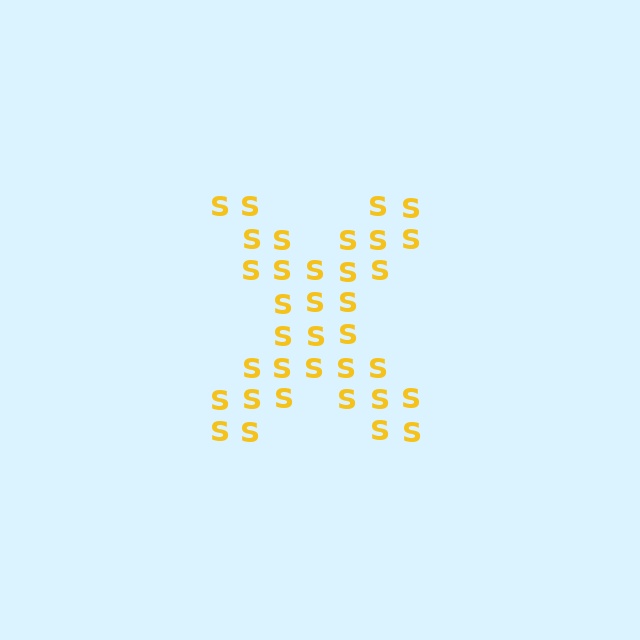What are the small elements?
The small elements are letter S's.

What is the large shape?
The large shape is the letter X.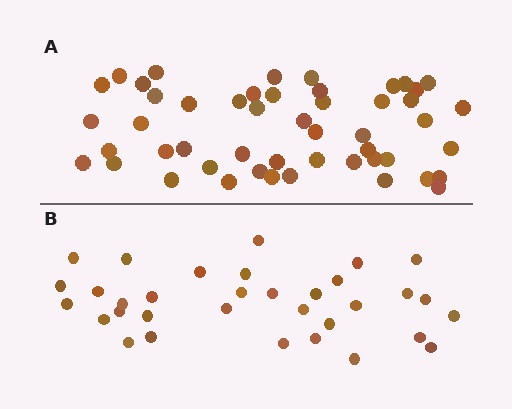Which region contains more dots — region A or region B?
Region A (the top region) has more dots.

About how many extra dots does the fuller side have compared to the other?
Region A has approximately 15 more dots than region B.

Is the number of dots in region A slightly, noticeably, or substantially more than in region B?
Region A has substantially more. The ratio is roughly 1.5 to 1.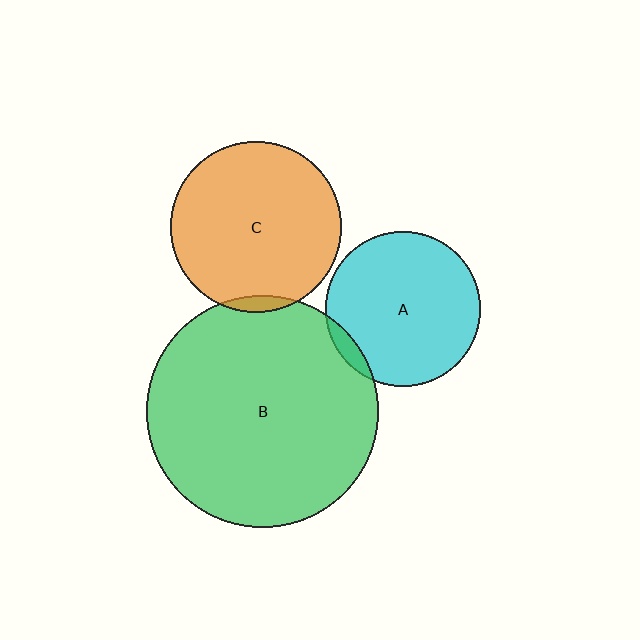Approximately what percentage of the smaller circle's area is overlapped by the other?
Approximately 5%.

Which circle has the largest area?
Circle B (green).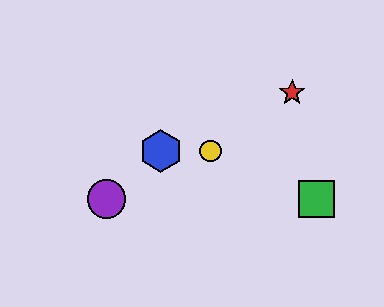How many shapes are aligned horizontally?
2 shapes (the green square, the purple circle) are aligned horizontally.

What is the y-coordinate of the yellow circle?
The yellow circle is at y≈151.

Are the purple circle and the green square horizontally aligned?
Yes, both are at y≈199.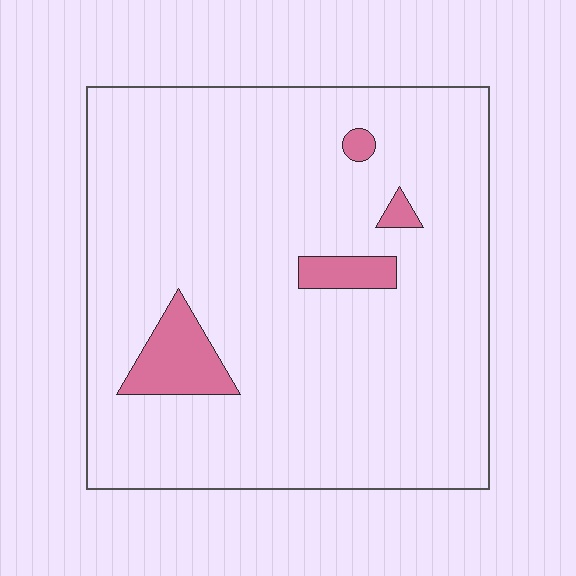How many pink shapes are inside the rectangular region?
4.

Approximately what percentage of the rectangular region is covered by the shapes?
Approximately 5%.